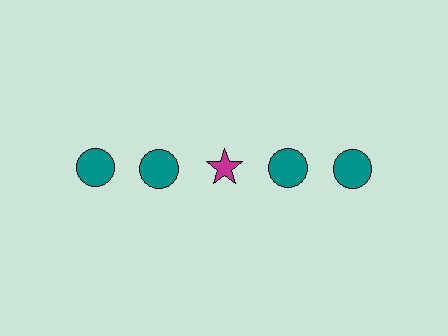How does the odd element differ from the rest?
It differs in both color (magenta instead of teal) and shape (star instead of circle).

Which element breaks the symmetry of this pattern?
The magenta star in the top row, center column breaks the symmetry. All other shapes are teal circles.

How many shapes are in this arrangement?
There are 5 shapes arranged in a grid pattern.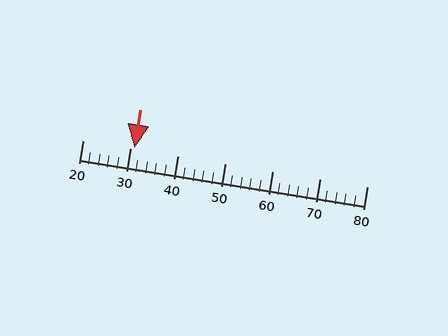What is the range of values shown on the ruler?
The ruler shows values from 20 to 80.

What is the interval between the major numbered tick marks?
The major tick marks are spaced 10 units apart.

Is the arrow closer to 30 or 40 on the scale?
The arrow is closer to 30.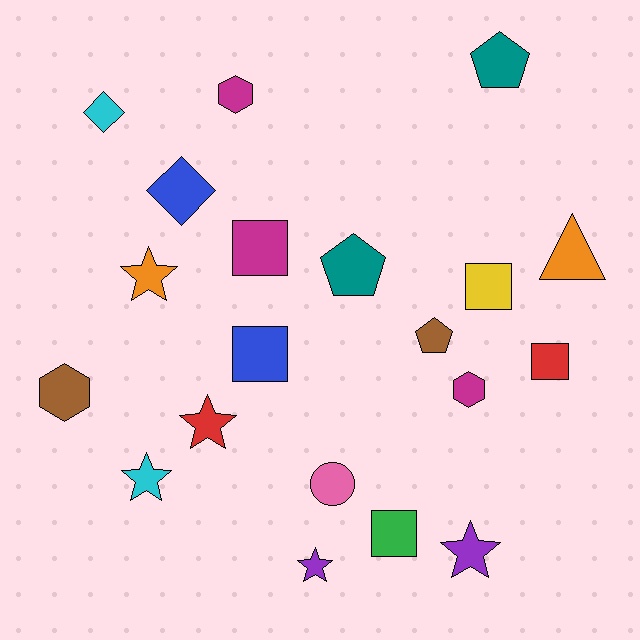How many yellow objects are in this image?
There is 1 yellow object.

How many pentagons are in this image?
There are 3 pentagons.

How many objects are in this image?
There are 20 objects.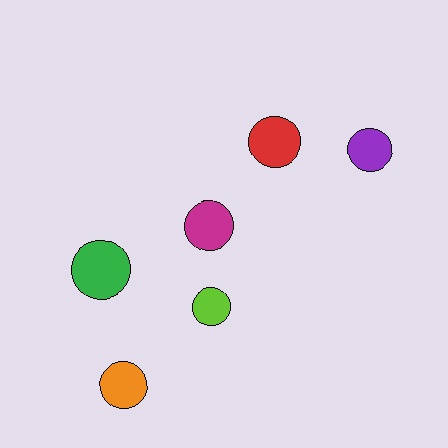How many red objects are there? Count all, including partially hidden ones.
There is 1 red object.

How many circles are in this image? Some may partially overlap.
There are 6 circles.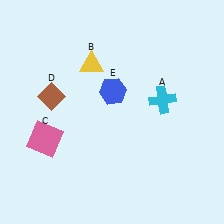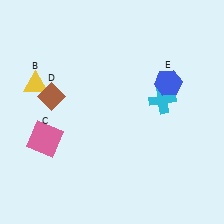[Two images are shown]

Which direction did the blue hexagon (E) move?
The blue hexagon (E) moved right.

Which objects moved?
The objects that moved are: the yellow triangle (B), the blue hexagon (E).